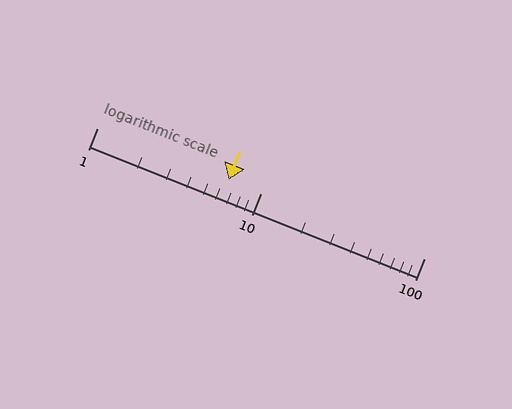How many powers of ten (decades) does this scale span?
The scale spans 2 decades, from 1 to 100.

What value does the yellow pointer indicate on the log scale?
The pointer indicates approximately 6.4.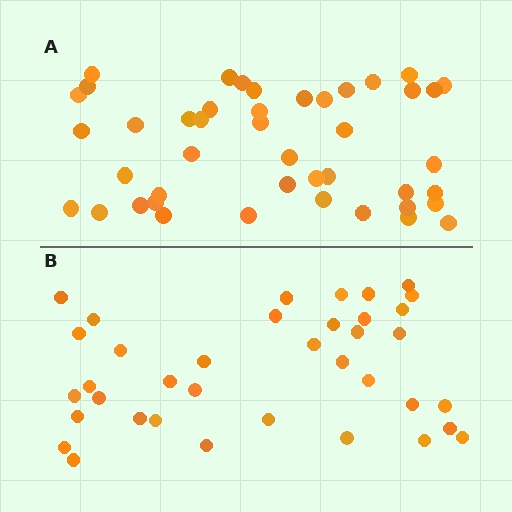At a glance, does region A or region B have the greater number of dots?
Region A (the top region) has more dots.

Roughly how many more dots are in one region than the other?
Region A has roughly 8 or so more dots than region B.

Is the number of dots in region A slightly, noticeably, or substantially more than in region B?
Region A has only slightly more — the two regions are fairly close. The ratio is roughly 1.2 to 1.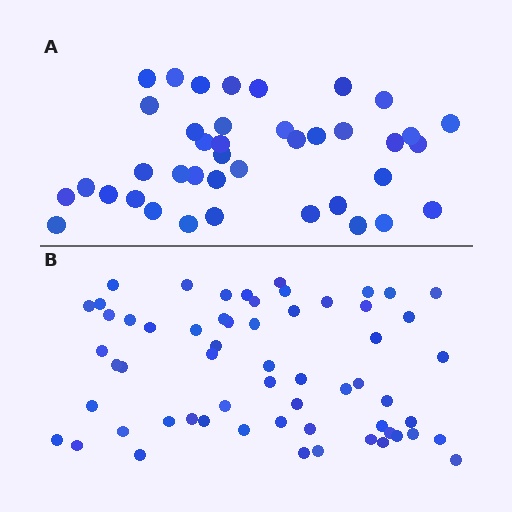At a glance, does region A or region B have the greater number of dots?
Region B (the bottom region) has more dots.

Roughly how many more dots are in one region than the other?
Region B has approximately 20 more dots than region A.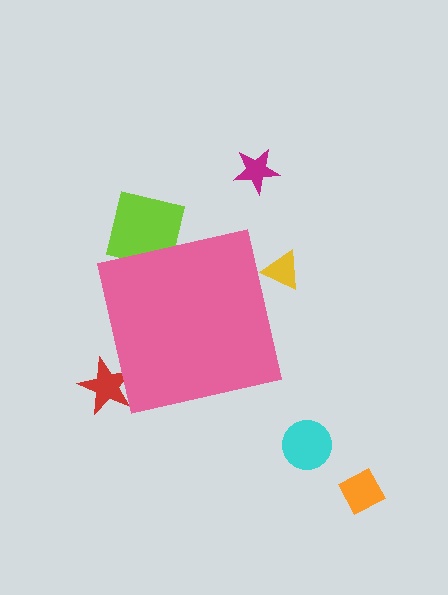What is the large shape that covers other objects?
A pink square.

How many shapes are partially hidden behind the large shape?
3 shapes are partially hidden.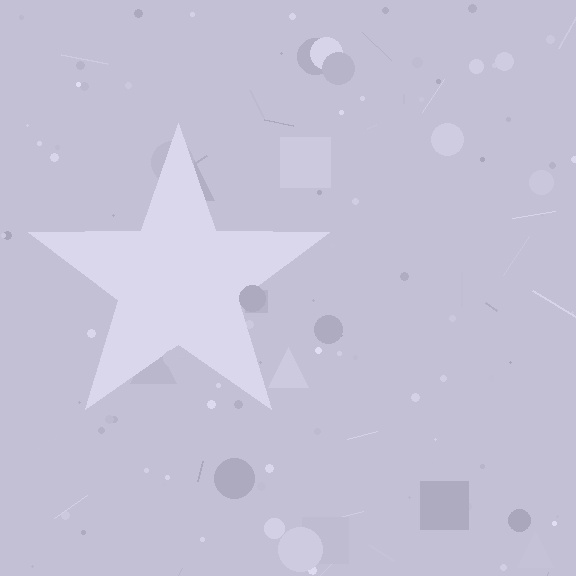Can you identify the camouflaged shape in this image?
The camouflaged shape is a star.